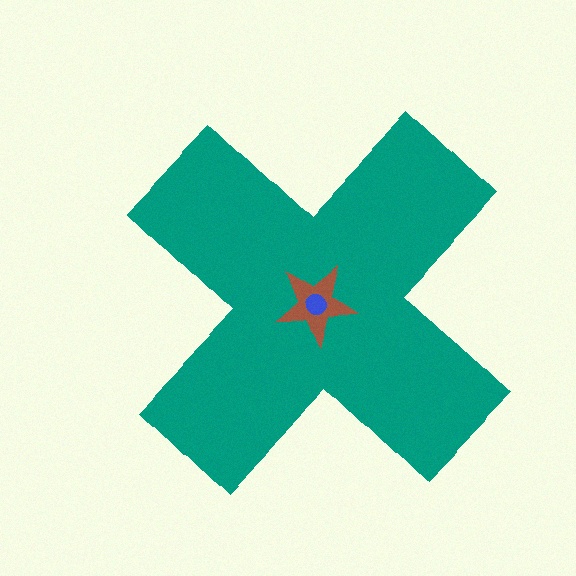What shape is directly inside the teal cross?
The brown star.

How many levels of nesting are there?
3.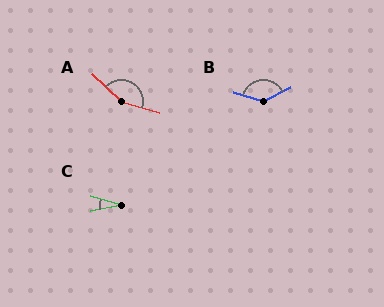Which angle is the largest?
A, at approximately 152 degrees.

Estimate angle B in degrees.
Approximately 136 degrees.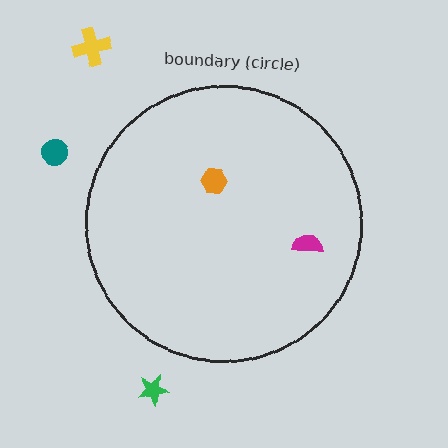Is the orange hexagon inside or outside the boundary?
Inside.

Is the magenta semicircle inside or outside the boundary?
Inside.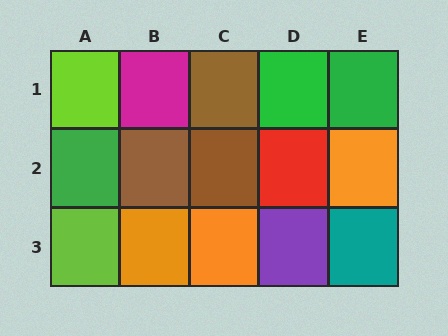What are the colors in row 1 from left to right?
Lime, magenta, brown, green, green.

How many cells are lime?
2 cells are lime.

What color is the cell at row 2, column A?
Green.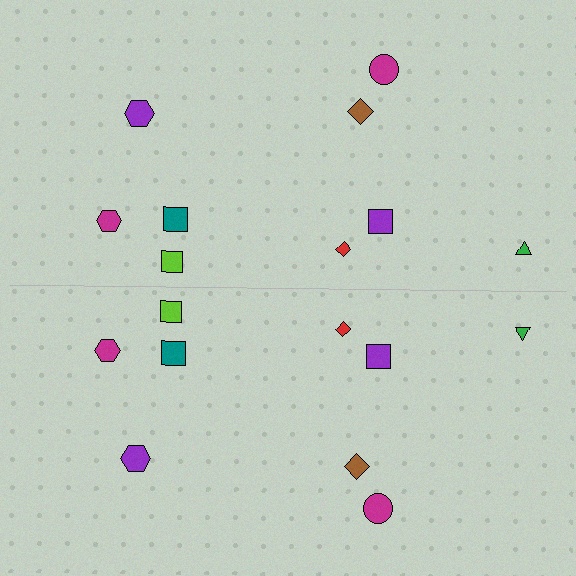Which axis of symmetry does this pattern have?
The pattern has a horizontal axis of symmetry running through the center of the image.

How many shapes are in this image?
There are 18 shapes in this image.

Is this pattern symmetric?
Yes, this pattern has bilateral (reflection) symmetry.